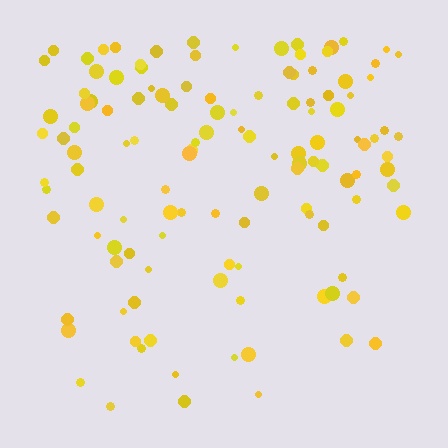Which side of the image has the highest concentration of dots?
The top.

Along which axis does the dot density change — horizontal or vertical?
Vertical.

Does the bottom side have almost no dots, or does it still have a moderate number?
Still a moderate number, just noticeably fewer than the top.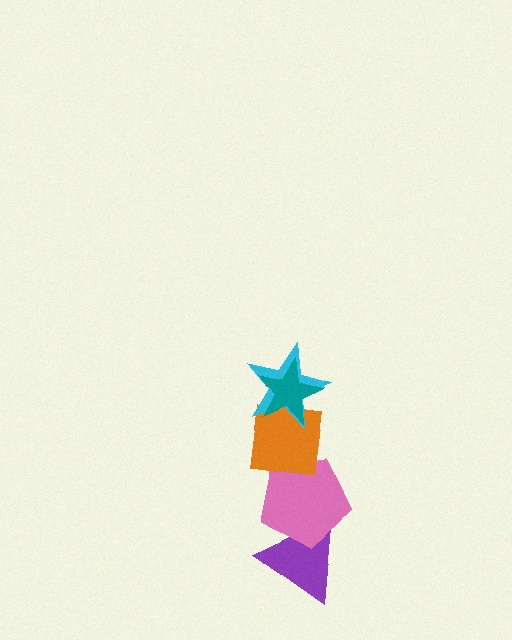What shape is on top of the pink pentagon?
The orange square is on top of the pink pentagon.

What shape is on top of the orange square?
The cyan star is on top of the orange square.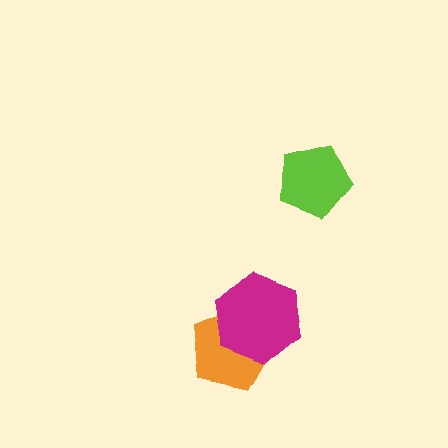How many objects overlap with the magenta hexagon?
1 object overlaps with the magenta hexagon.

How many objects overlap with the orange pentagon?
1 object overlaps with the orange pentagon.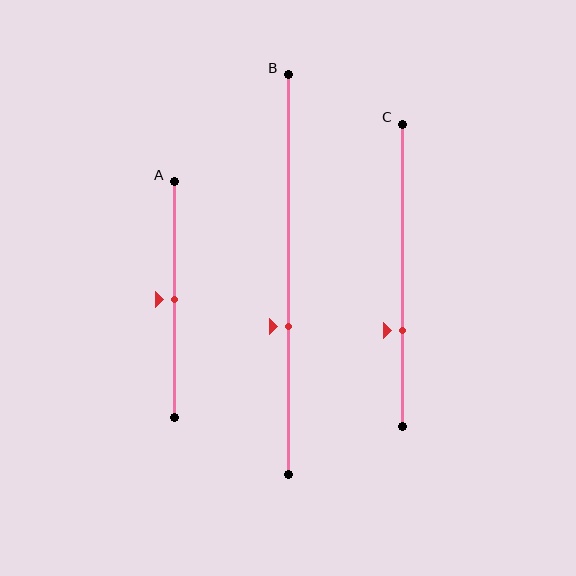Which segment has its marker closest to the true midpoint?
Segment A has its marker closest to the true midpoint.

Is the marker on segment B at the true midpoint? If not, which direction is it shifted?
No, the marker on segment B is shifted downward by about 13% of the segment length.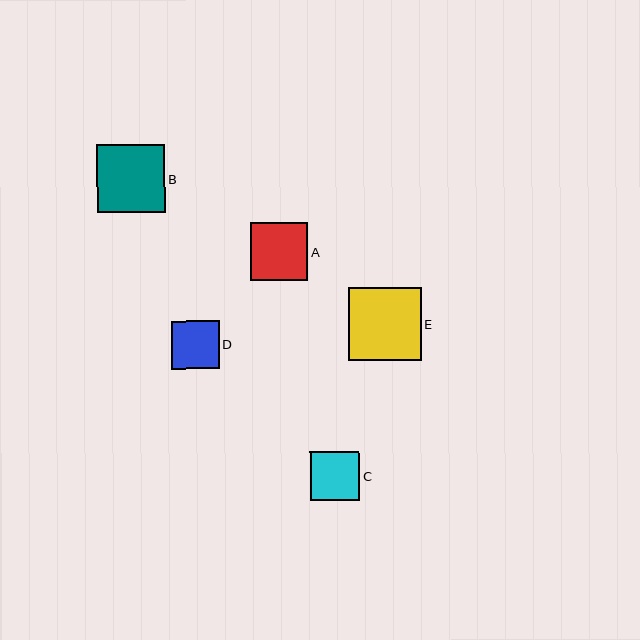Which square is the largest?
Square E is the largest with a size of approximately 72 pixels.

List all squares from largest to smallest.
From largest to smallest: E, B, A, C, D.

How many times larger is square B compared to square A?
Square B is approximately 1.2 times the size of square A.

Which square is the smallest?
Square D is the smallest with a size of approximately 47 pixels.